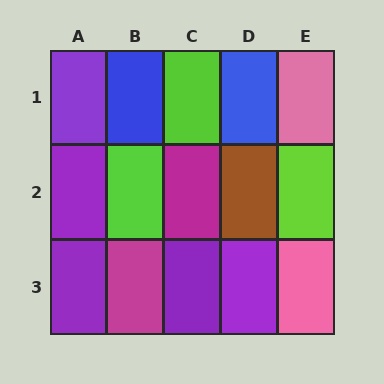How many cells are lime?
3 cells are lime.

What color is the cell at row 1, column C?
Lime.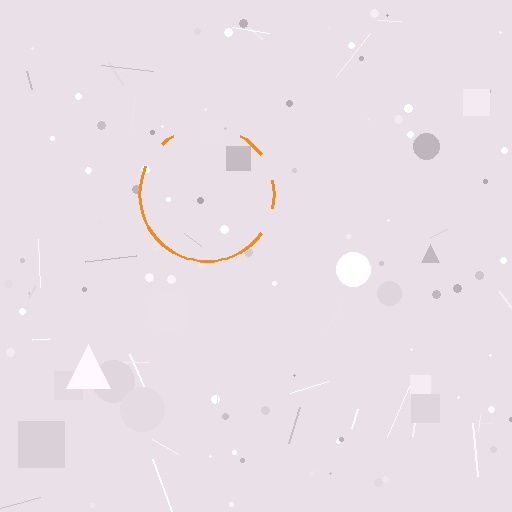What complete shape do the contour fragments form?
The contour fragments form a circle.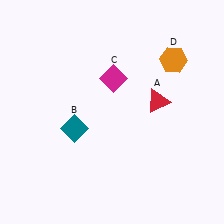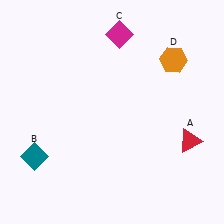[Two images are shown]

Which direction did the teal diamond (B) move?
The teal diamond (B) moved left.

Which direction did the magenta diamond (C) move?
The magenta diamond (C) moved up.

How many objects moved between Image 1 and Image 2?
3 objects moved between the two images.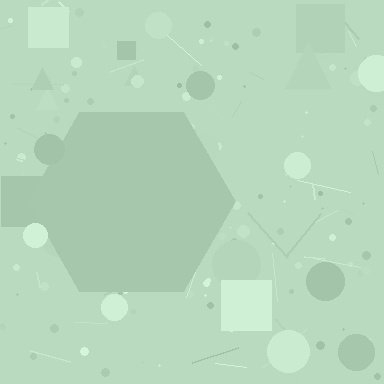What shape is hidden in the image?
A hexagon is hidden in the image.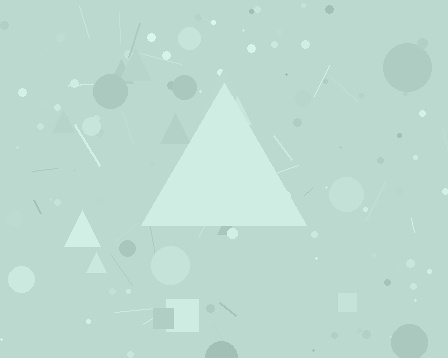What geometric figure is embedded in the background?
A triangle is embedded in the background.